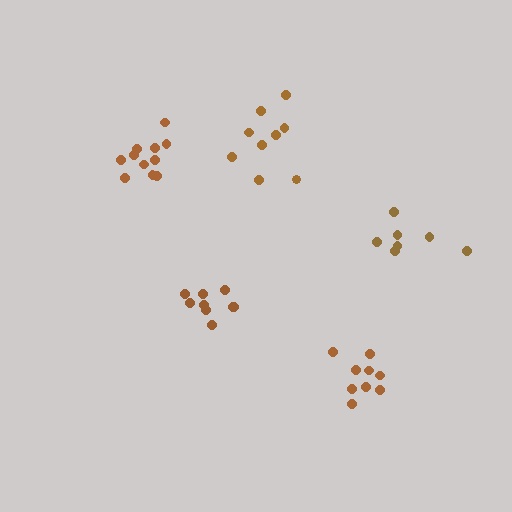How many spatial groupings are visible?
There are 5 spatial groupings.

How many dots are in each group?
Group 1: 9 dots, Group 2: 9 dots, Group 3: 11 dots, Group 4: 9 dots, Group 5: 7 dots (45 total).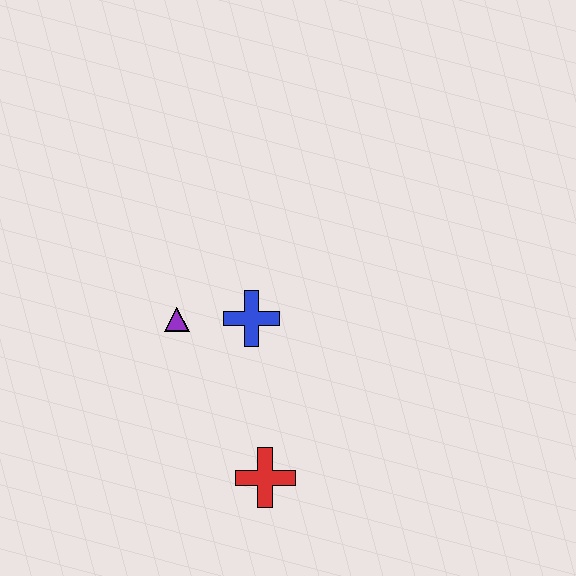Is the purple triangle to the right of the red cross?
No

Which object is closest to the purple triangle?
The blue cross is closest to the purple triangle.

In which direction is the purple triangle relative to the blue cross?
The purple triangle is to the left of the blue cross.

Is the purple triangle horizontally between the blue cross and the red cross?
No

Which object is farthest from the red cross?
The purple triangle is farthest from the red cross.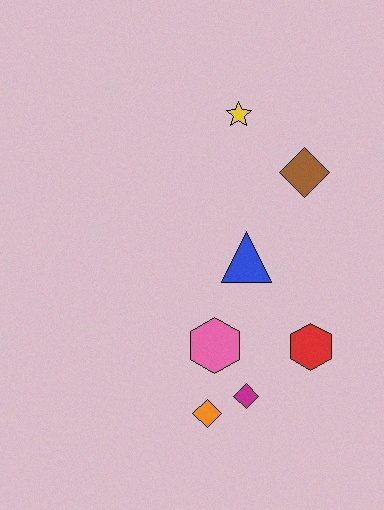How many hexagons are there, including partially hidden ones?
There are 2 hexagons.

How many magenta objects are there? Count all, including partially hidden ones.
There is 1 magenta object.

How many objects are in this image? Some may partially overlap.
There are 7 objects.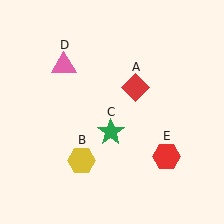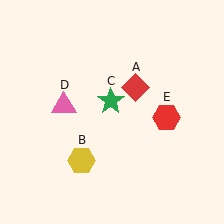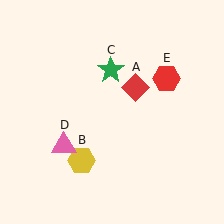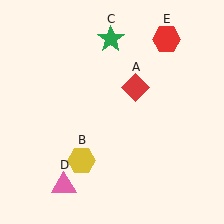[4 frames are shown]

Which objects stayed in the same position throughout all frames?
Red diamond (object A) and yellow hexagon (object B) remained stationary.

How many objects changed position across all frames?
3 objects changed position: green star (object C), pink triangle (object D), red hexagon (object E).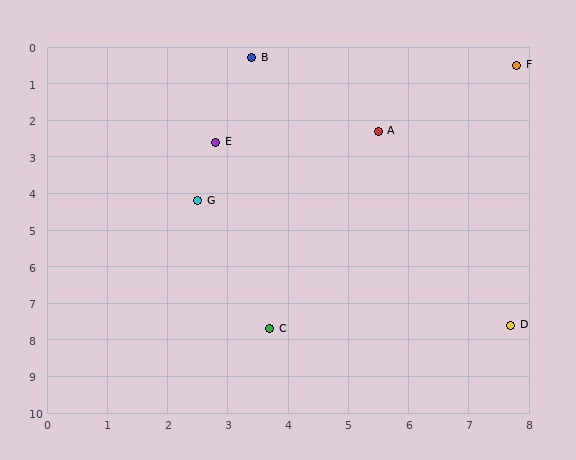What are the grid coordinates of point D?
Point D is at approximately (7.7, 7.6).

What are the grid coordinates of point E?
Point E is at approximately (2.8, 2.6).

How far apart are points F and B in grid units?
Points F and B are about 4.4 grid units apart.